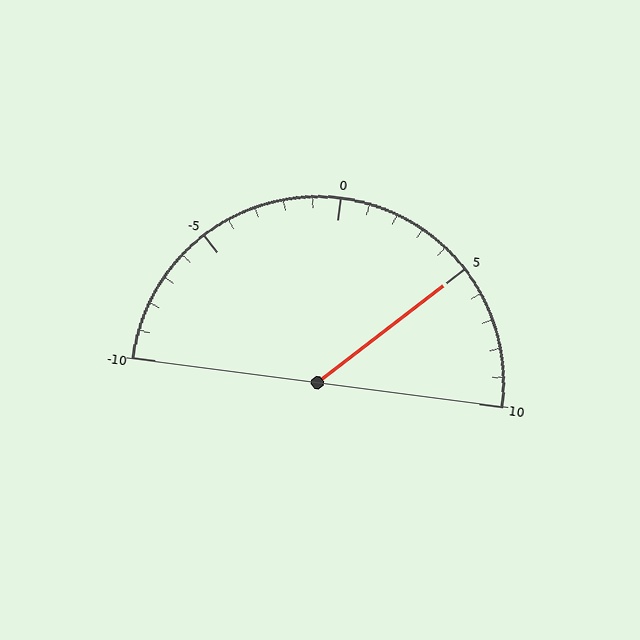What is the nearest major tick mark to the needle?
The nearest major tick mark is 5.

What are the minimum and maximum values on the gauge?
The gauge ranges from -10 to 10.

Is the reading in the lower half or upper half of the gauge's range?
The reading is in the upper half of the range (-10 to 10).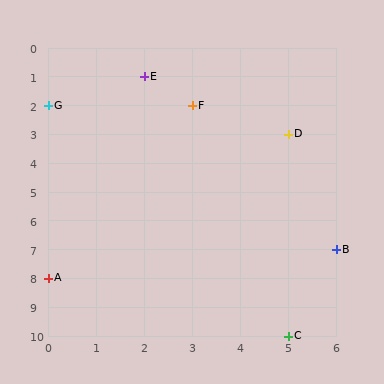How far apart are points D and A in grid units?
Points D and A are 5 columns and 5 rows apart (about 7.1 grid units diagonally).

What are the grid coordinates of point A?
Point A is at grid coordinates (0, 8).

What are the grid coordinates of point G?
Point G is at grid coordinates (0, 2).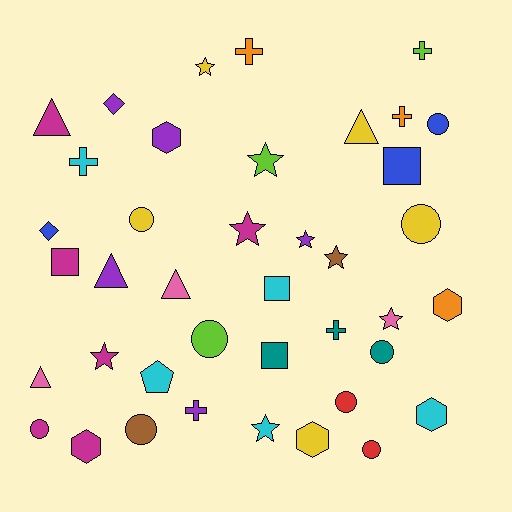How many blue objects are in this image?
There are 3 blue objects.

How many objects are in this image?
There are 40 objects.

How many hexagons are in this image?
There are 5 hexagons.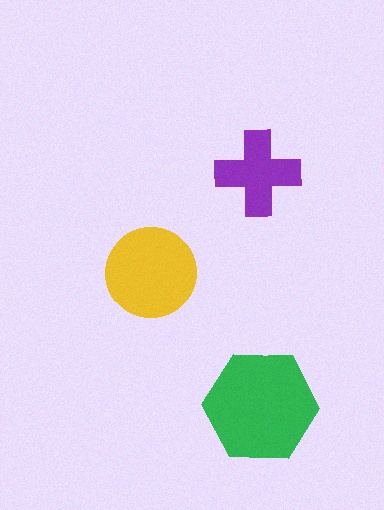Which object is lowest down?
The green hexagon is bottommost.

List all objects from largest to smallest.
The green hexagon, the yellow circle, the purple cross.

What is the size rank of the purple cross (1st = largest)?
3rd.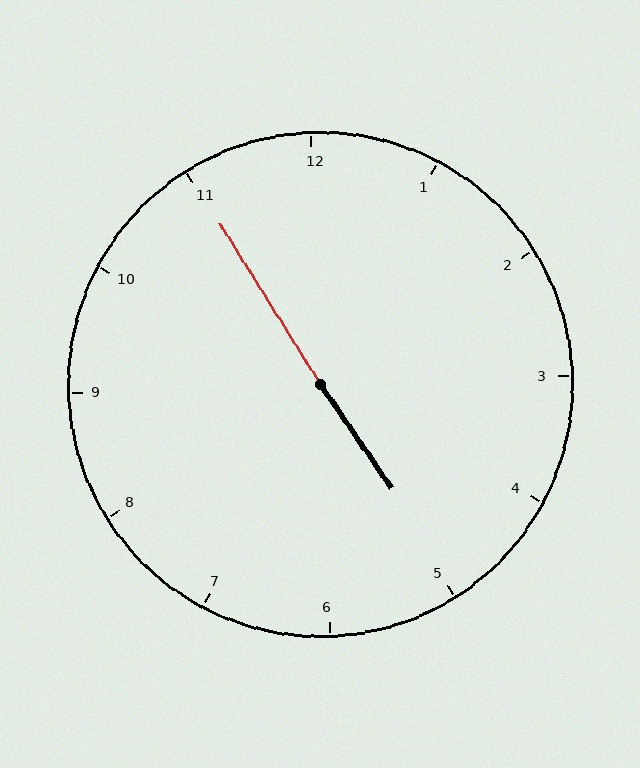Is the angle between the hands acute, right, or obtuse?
It is obtuse.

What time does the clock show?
4:55.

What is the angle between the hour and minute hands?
Approximately 178 degrees.